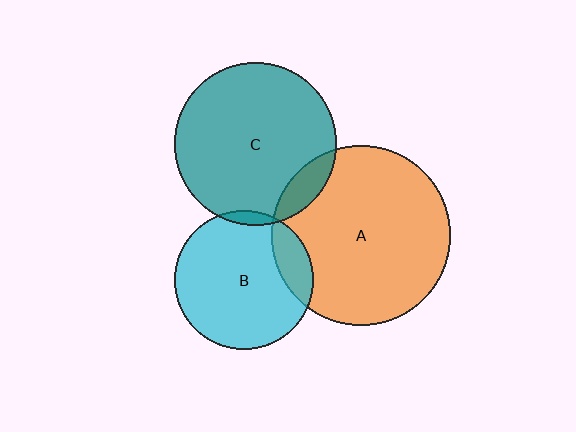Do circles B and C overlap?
Yes.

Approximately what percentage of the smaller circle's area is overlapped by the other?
Approximately 5%.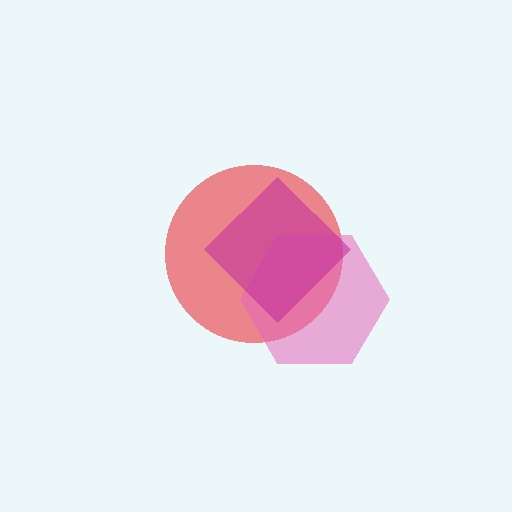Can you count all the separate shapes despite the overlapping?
Yes, there are 3 separate shapes.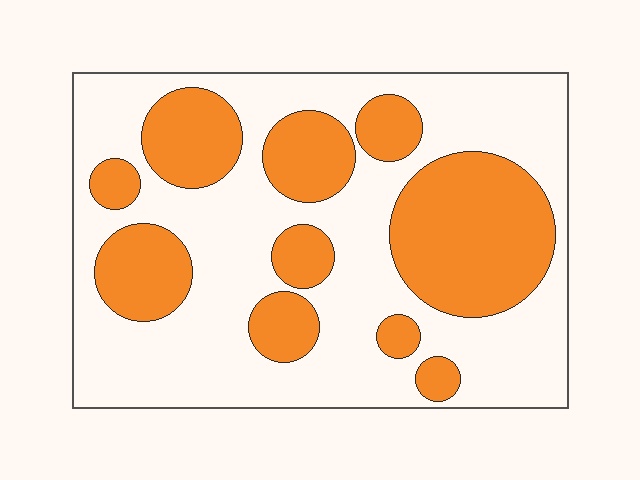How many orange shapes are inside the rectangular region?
10.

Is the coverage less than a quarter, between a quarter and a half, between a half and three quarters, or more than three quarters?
Between a quarter and a half.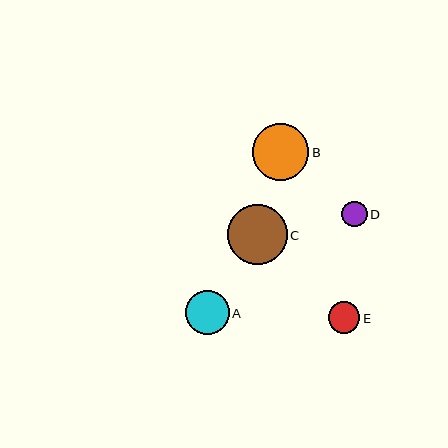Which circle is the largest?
Circle C is the largest with a size of approximately 60 pixels.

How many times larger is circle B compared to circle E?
Circle B is approximately 1.8 times the size of circle E.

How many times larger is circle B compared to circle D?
Circle B is approximately 2.2 times the size of circle D.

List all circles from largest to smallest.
From largest to smallest: C, B, A, E, D.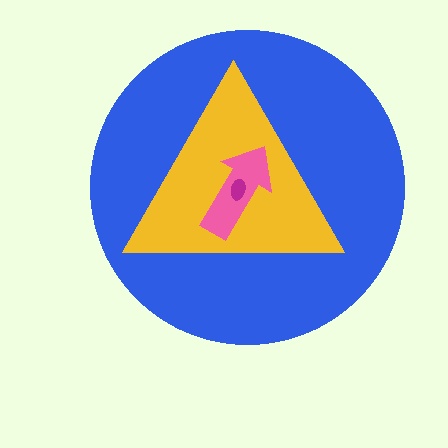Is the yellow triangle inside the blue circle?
Yes.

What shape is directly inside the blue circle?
The yellow triangle.